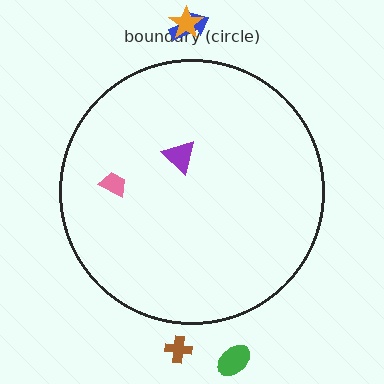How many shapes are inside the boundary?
2 inside, 4 outside.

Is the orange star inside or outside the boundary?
Outside.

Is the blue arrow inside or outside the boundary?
Outside.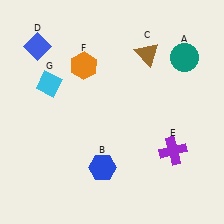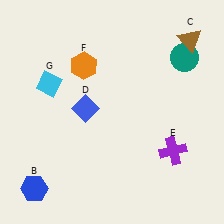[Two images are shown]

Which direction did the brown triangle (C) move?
The brown triangle (C) moved right.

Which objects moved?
The objects that moved are: the blue hexagon (B), the brown triangle (C), the blue diamond (D).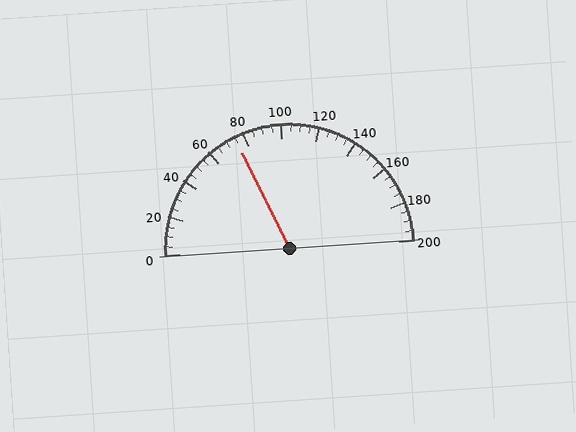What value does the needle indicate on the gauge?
The needle indicates approximately 75.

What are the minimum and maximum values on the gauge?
The gauge ranges from 0 to 200.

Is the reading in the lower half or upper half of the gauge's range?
The reading is in the lower half of the range (0 to 200).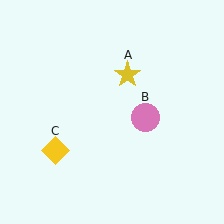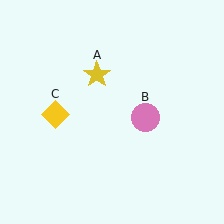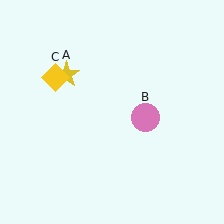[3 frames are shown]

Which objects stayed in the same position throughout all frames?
Pink circle (object B) remained stationary.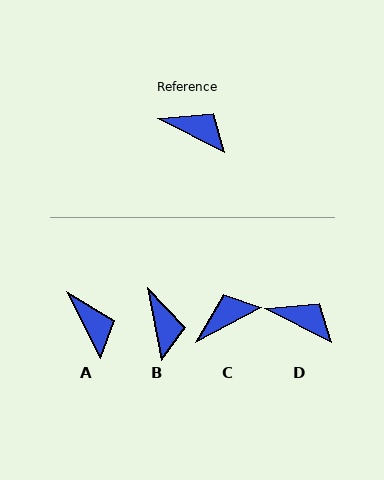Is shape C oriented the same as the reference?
No, it is off by about 55 degrees.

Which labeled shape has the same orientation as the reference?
D.